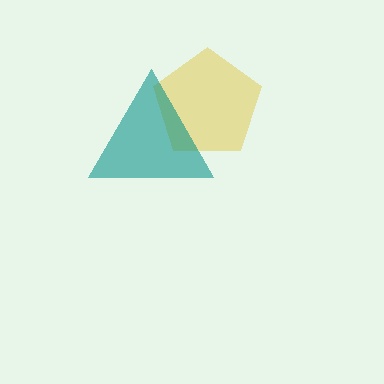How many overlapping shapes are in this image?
There are 2 overlapping shapes in the image.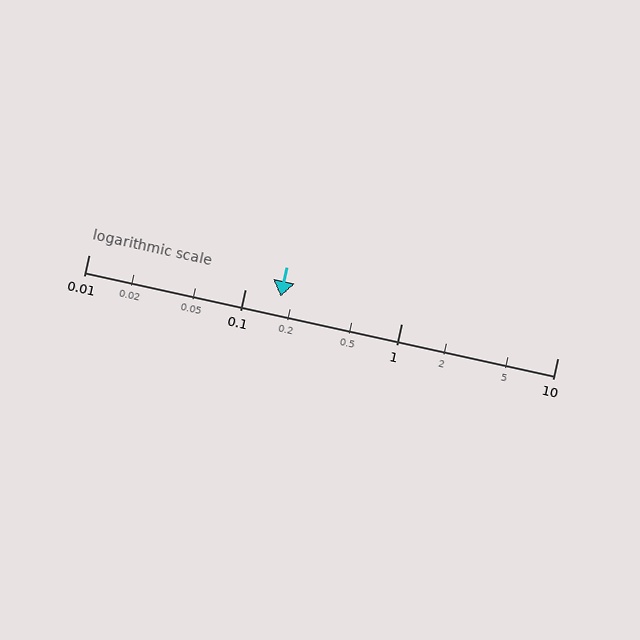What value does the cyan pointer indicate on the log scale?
The pointer indicates approximately 0.17.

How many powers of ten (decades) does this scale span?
The scale spans 3 decades, from 0.01 to 10.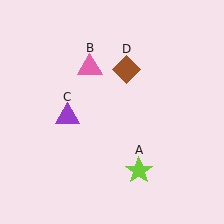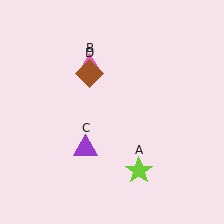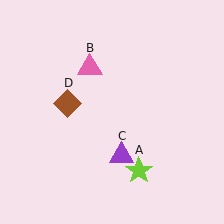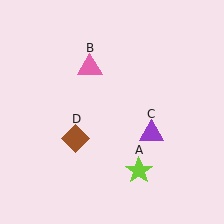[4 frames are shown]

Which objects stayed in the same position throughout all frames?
Lime star (object A) and pink triangle (object B) remained stationary.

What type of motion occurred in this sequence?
The purple triangle (object C), brown diamond (object D) rotated counterclockwise around the center of the scene.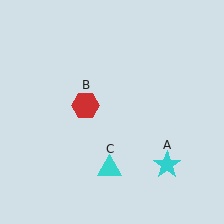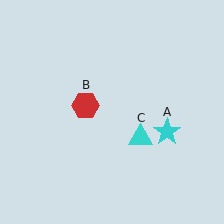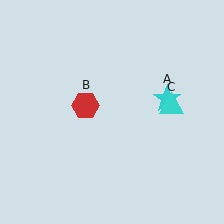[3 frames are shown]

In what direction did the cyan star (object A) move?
The cyan star (object A) moved up.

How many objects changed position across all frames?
2 objects changed position: cyan star (object A), cyan triangle (object C).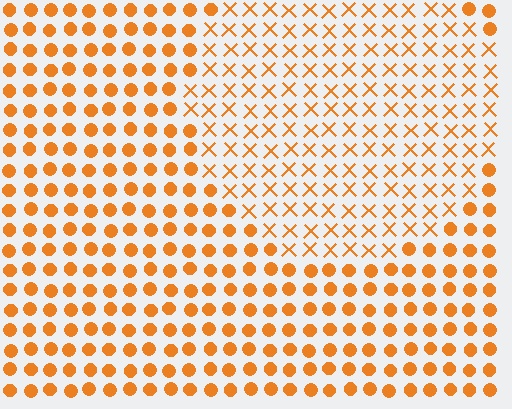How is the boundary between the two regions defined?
The boundary is defined by a change in element shape: X marks inside vs. circles outside. All elements share the same color and spacing.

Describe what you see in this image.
The image is filled with small orange elements arranged in a uniform grid. A circle-shaped region contains X marks, while the surrounding area contains circles. The boundary is defined purely by the change in element shape.